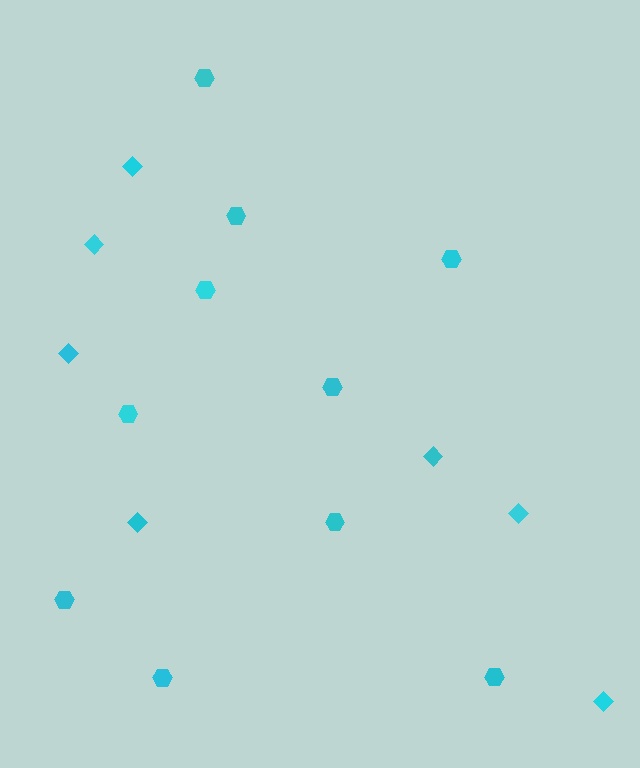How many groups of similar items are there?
There are 2 groups: one group of hexagons (10) and one group of diamonds (7).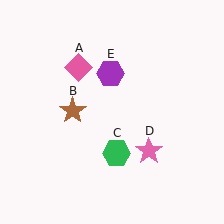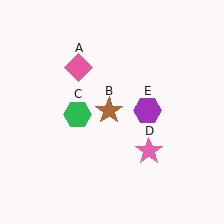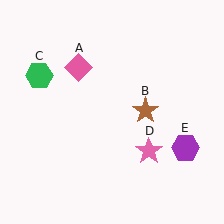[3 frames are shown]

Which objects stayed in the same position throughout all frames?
Pink diamond (object A) and pink star (object D) remained stationary.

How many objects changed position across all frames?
3 objects changed position: brown star (object B), green hexagon (object C), purple hexagon (object E).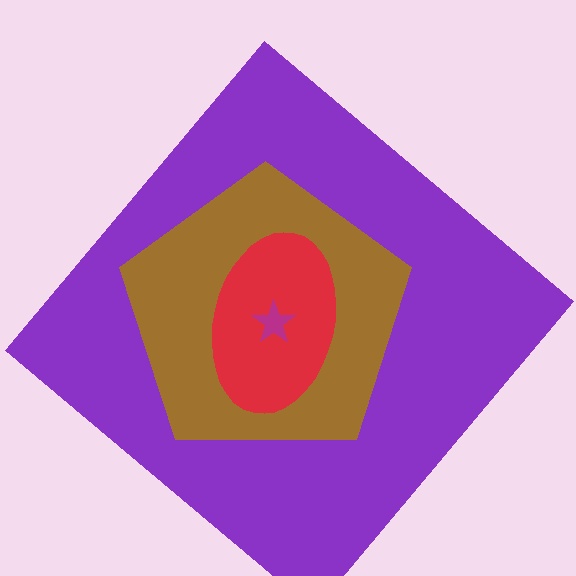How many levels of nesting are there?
4.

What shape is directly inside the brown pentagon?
The red ellipse.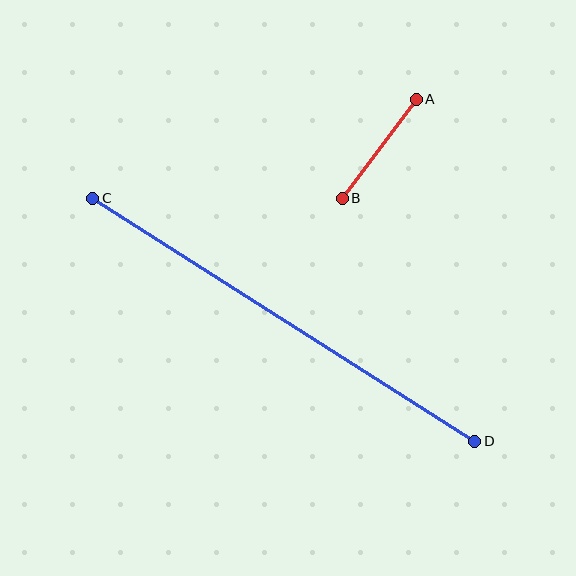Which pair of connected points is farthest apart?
Points C and D are farthest apart.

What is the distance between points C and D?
The distance is approximately 453 pixels.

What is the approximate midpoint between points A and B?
The midpoint is at approximately (379, 149) pixels.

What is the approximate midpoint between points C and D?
The midpoint is at approximately (284, 320) pixels.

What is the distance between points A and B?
The distance is approximately 124 pixels.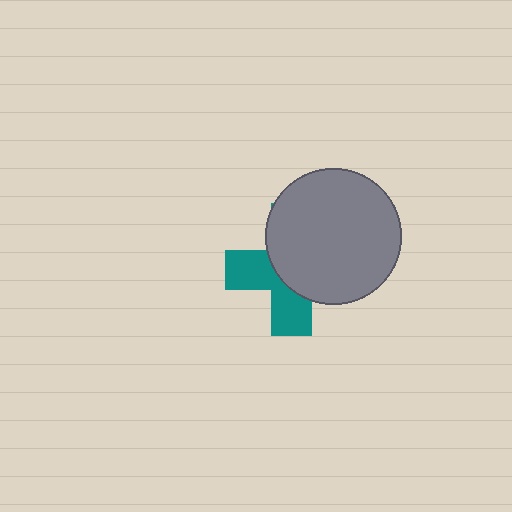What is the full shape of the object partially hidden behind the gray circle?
The partially hidden object is a teal cross.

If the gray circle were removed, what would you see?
You would see the complete teal cross.